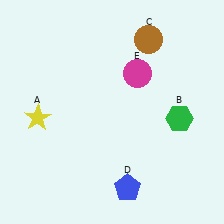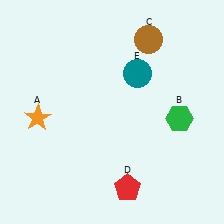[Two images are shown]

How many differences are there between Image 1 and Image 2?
There are 3 differences between the two images.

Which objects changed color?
A changed from yellow to orange. D changed from blue to red. E changed from magenta to teal.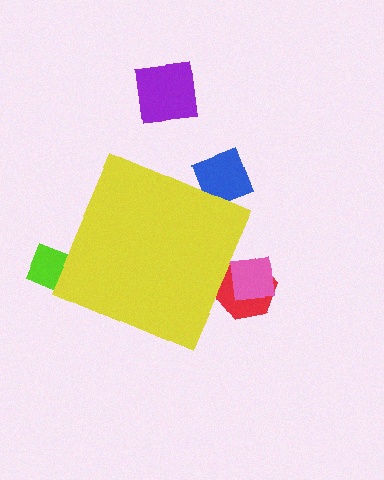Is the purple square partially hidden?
No, the purple square is fully visible.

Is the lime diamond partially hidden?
Yes, the lime diamond is partially hidden behind the yellow diamond.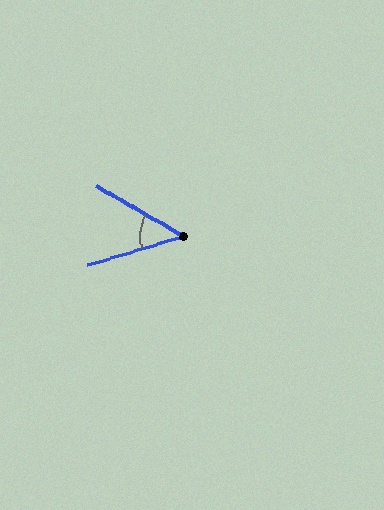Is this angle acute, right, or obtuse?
It is acute.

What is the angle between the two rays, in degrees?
Approximately 47 degrees.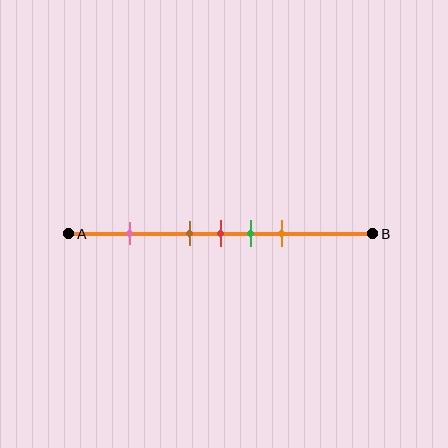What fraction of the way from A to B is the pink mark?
The pink mark is approximately 20% (0.2) of the way from A to B.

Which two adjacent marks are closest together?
The brown and red marks are the closest adjacent pair.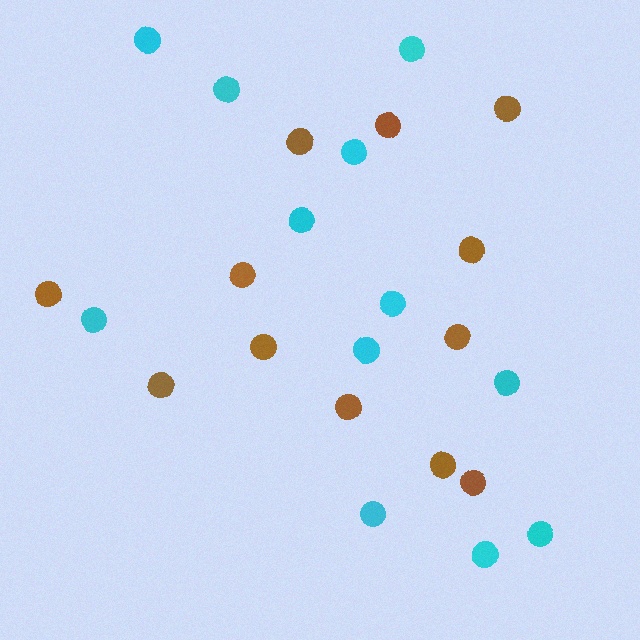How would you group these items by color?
There are 2 groups: one group of brown circles (12) and one group of cyan circles (12).